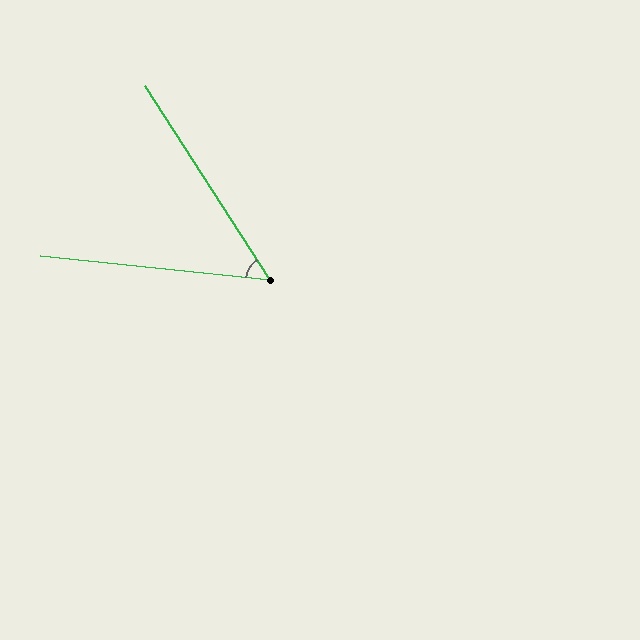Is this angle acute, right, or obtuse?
It is acute.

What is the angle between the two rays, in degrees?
Approximately 51 degrees.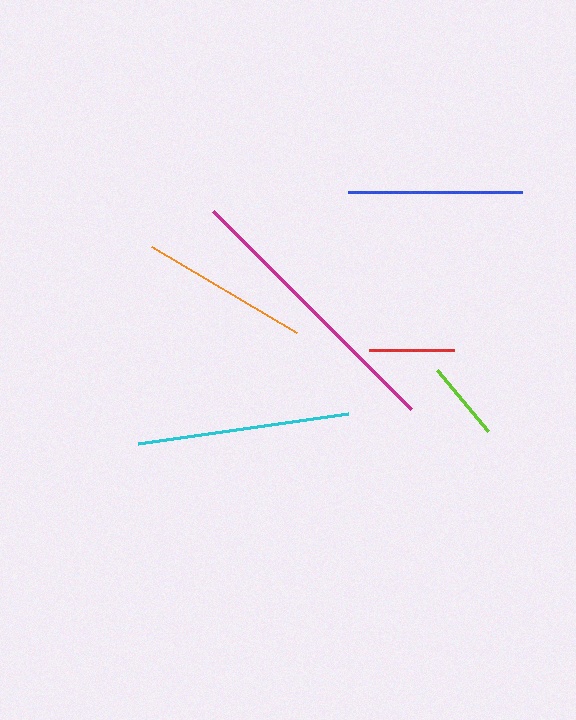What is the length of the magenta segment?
The magenta segment is approximately 280 pixels long.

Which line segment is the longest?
The magenta line is the longest at approximately 280 pixels.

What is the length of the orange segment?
The orange segment is approximately 169 pixels long.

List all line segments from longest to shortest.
From longest to shortest: magenta, cyan, blue, orange, red, lime.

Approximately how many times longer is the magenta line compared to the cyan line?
The magenta line is approximately 1.3 times the length of the cyan line.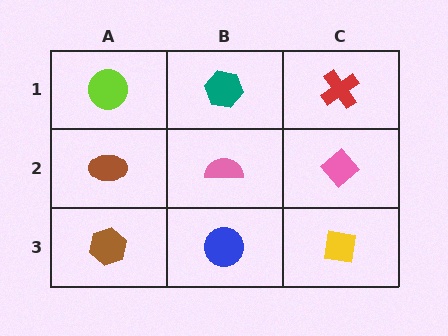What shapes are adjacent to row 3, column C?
A pink diamond (row 2, column C), a blue circle (row 3, column B).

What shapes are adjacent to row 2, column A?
A lime circle (row 1, column A), a brown hexagon (row 3, column A), a pink semicircle (row 2, column B).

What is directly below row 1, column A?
A brown ellipse.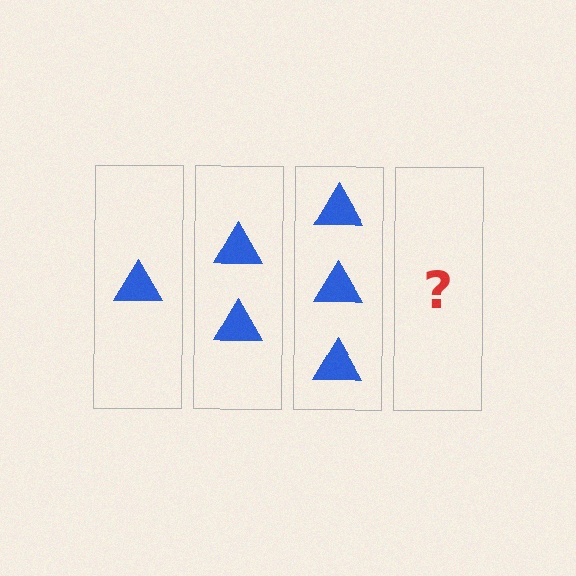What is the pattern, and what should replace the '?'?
The pattern is that each step adds one more triangle. The '?' should be 4 triangles.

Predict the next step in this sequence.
The next step is 4 triangles.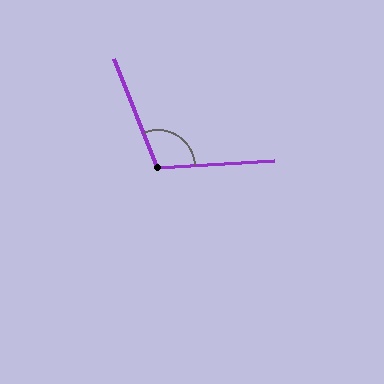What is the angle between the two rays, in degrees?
Approximately 109 degrees.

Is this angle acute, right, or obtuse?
It is obtuse.